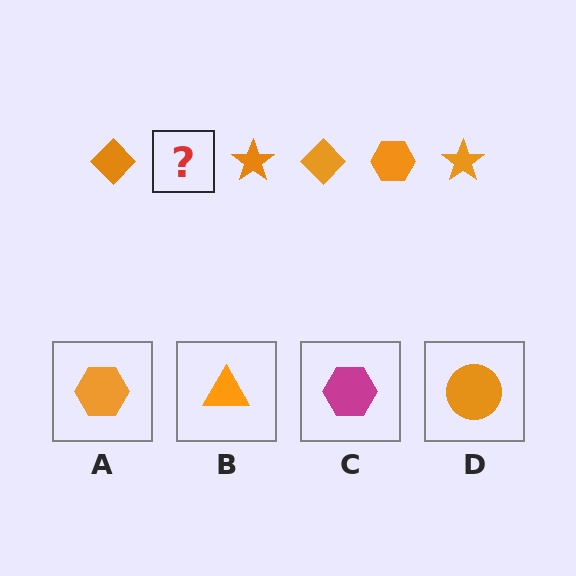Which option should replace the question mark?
Option A.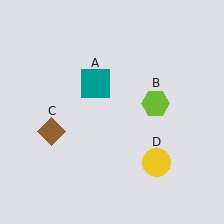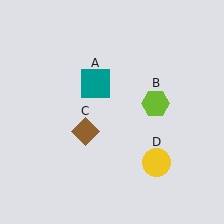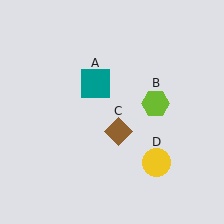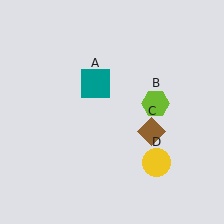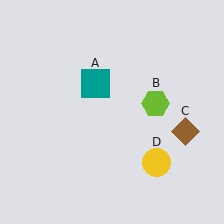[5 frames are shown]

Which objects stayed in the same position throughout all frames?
Teal square (object A) and lime hexagon (object B) and yellow circle (object D) remained stationary.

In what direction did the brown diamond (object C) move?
The brown diamond (object C) moved right.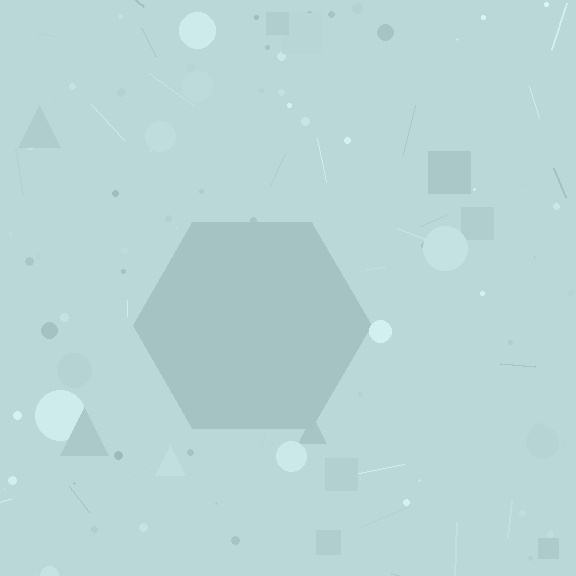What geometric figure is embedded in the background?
A hexagon is embedded in the background.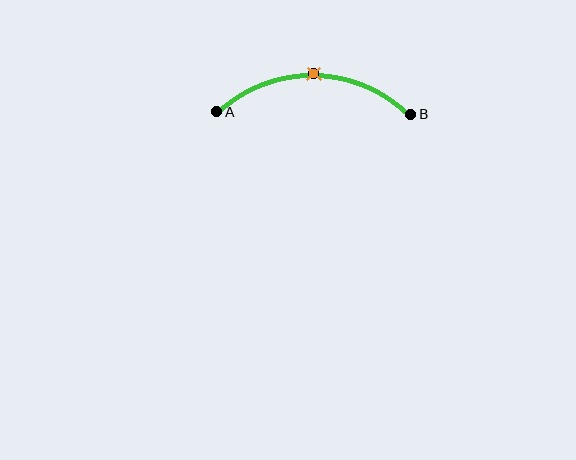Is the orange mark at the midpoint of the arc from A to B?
Yes. The orange mark lies on the arc at equal arc-length from both A and B — it is the arc midpoint.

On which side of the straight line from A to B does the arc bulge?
The arc bulges above the straight line connecting A and B.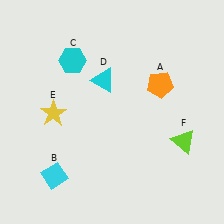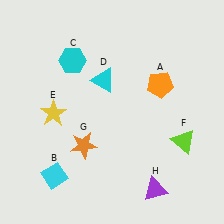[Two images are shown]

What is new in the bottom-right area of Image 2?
A purple triangle (H) was added in the bottom-right area of Image 2.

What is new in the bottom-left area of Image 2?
An orange star (G) was added in the bottom-left area of Image 2.